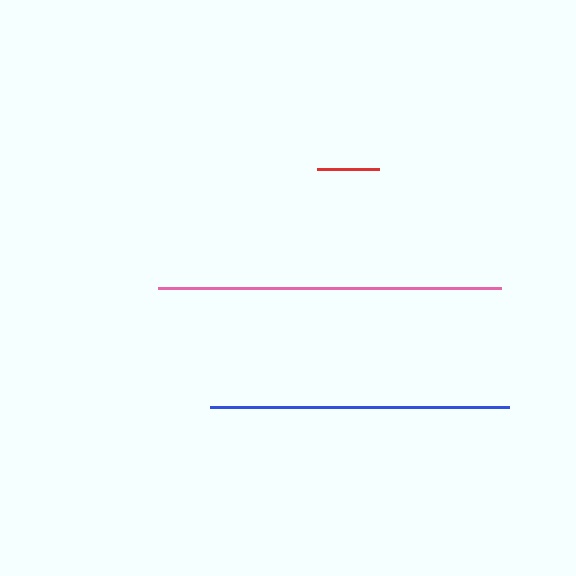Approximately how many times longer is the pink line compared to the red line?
The pink line is approximately 5.5 times the length of the red line.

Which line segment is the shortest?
The red line is the shortest at approximately 62 pixels.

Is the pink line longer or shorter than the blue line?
The pink line is longer than the blue line.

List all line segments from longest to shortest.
From longest to shortest: pink, blue, red.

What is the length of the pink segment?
The pink segment is approximately 342 pixels long.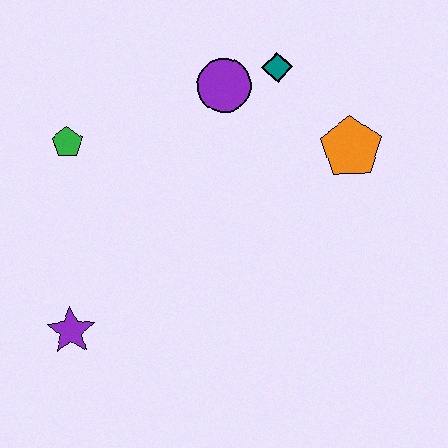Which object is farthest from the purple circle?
The purple star is farthest from the purple circle.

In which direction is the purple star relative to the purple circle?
The purple star is below the purple circle.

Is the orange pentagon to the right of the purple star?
Yes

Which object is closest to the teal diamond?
The purple circle is closest to the teal diamond.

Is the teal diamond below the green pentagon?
No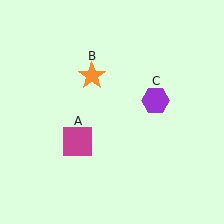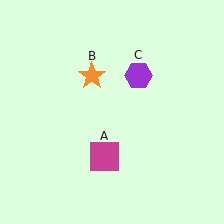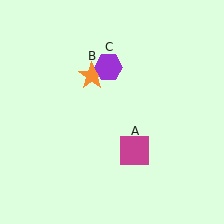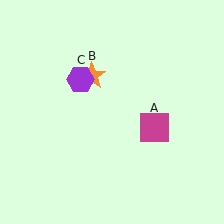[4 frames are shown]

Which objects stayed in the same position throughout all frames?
Orange star (object B) remained stationary.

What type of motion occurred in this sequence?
The magenta square (object A), purple hexagon (object C) rotated counterclockwise around the center of the scene.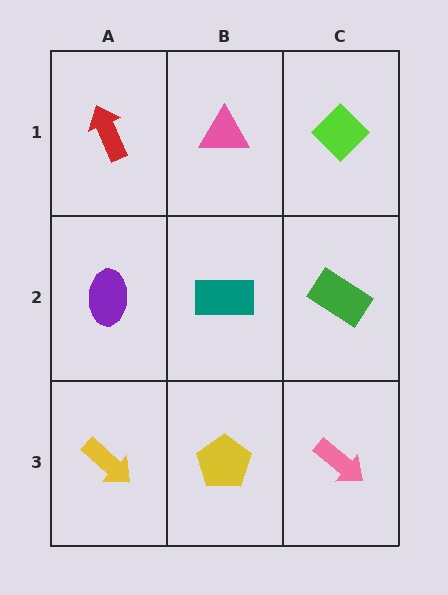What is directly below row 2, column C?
A pink arrow.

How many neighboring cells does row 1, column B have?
3.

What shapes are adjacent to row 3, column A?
A purple ellipse (row 2, column A), a yellow pentagon (row 3, column B).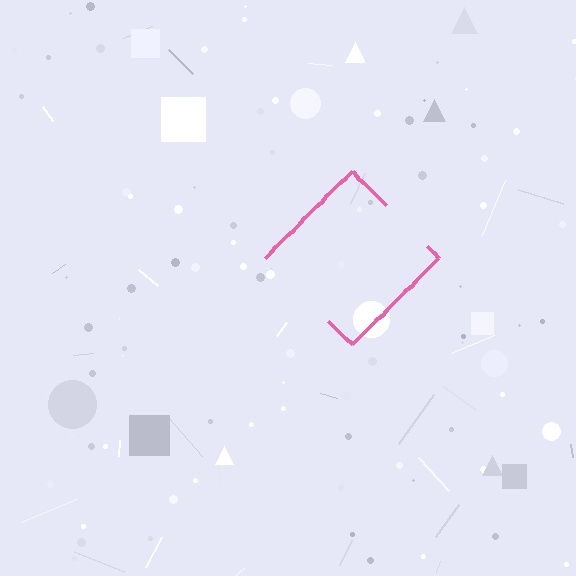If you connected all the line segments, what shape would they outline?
They would outline a diamond.